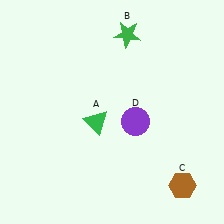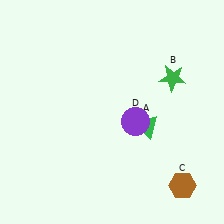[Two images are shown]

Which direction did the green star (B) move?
The green star (B) moved right.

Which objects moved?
The objects that moved are: the green triangle (A), the green star (B).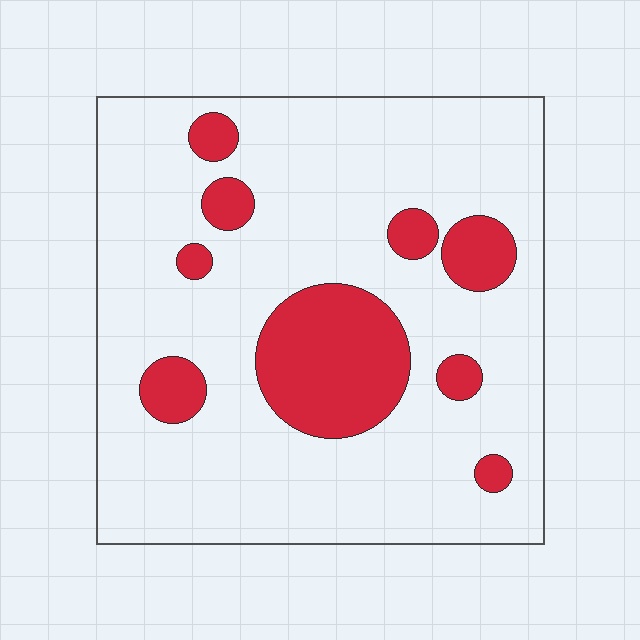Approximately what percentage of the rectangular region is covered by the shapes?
Approximately 20%.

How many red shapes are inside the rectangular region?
9.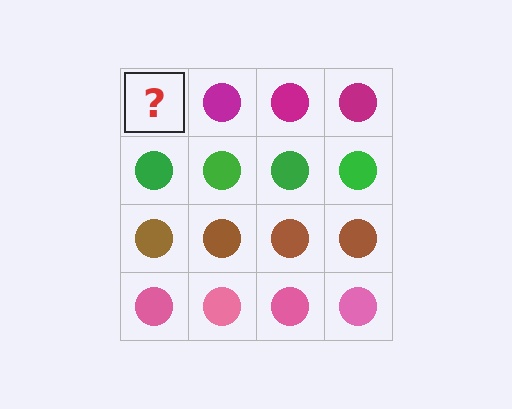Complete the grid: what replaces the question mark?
The question mark should be replaced with a magenta circle.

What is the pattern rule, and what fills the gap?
The rule is that each row has a consistent color. The gap should be filled with a magenta circle.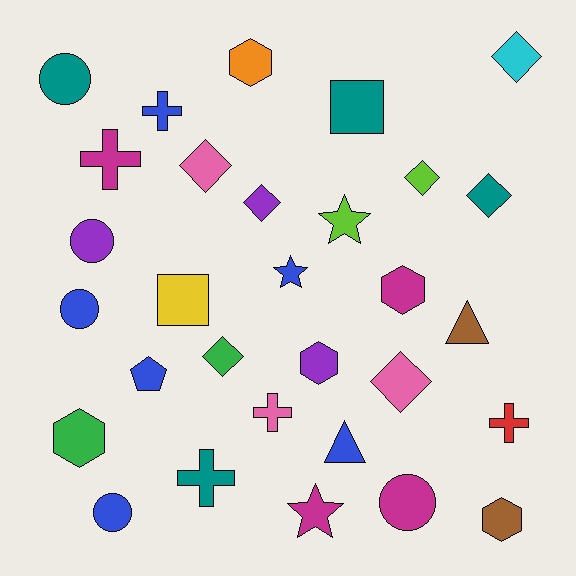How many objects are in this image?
There are 30 objects.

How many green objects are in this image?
There are 2 green objects.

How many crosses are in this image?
There are 5 crosses.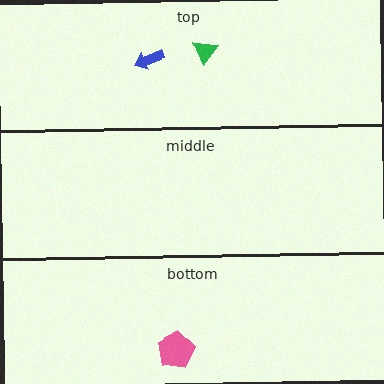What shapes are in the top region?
The green triangle, the blue arrow.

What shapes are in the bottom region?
The pink pentagon.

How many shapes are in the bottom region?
1.